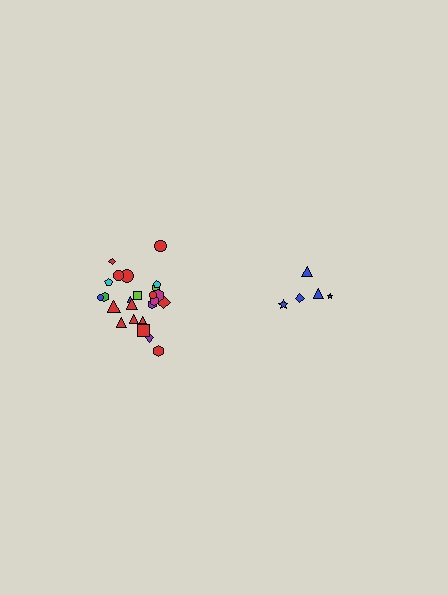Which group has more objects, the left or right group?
The left group.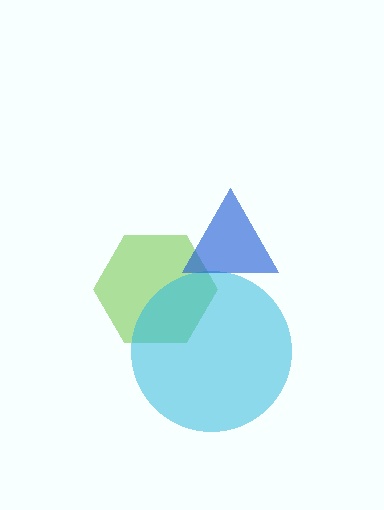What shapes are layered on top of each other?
The layered shapes are: a lime hexagon, a cyan circle, a blue triangle.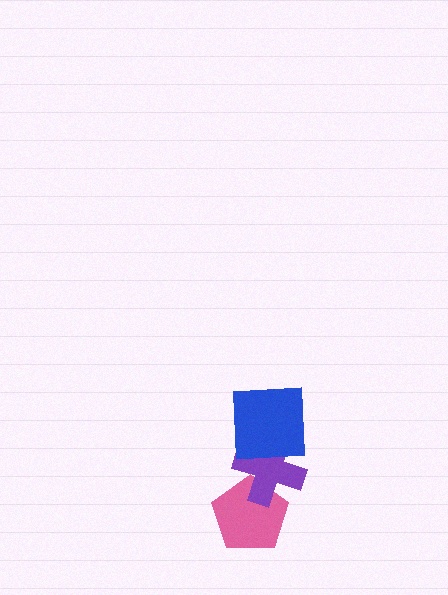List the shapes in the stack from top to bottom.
From top to bottom: the blue square, the purple cross, the pink pentagon.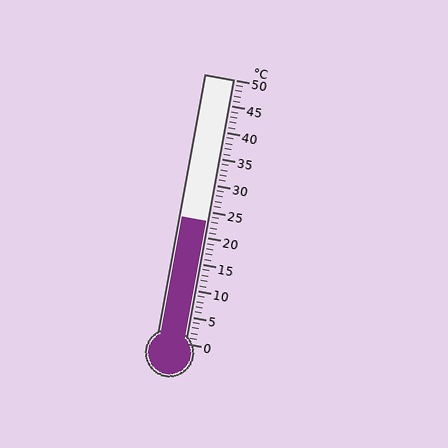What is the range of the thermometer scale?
The thermometer scale ranges from 0°C to 50°C.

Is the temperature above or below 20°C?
The temperature is above 20°C.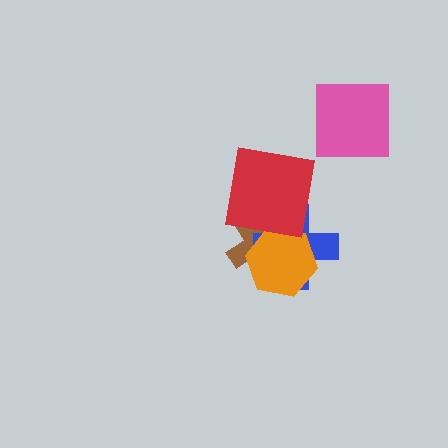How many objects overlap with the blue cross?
3 objects overlap with the blue cross.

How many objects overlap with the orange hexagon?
2 objects overlap with the orange hexagon.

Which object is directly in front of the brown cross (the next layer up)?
The blue cross is directly in front of the brown cross.